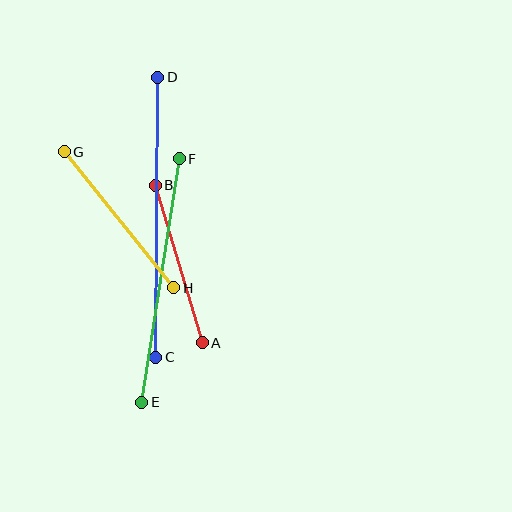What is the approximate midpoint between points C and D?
The midpoint is at approximately (157, 217) pixels.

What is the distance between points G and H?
The distance is approximately 175 pixels.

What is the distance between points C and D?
The distance is approximately 280 pixels.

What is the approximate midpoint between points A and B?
The midpoint is at approximately (179, 264) pixels.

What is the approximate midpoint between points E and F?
The midpoint is at approximately (161, 281) pixels.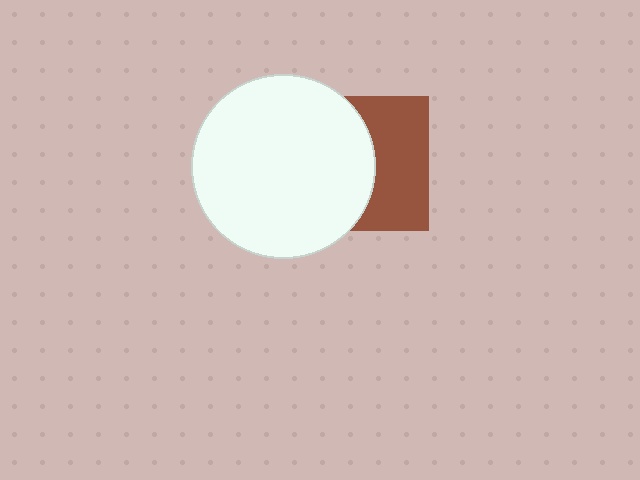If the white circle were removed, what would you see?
You would see the complete brown square.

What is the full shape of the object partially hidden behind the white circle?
The partially hidden object is a brown square.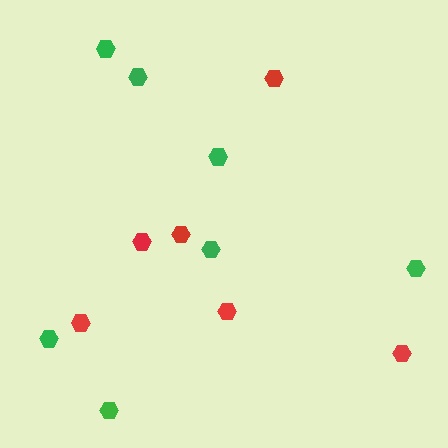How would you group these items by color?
There are 2 groups: one group of green hexagons (7) and one group of red hexagons (6).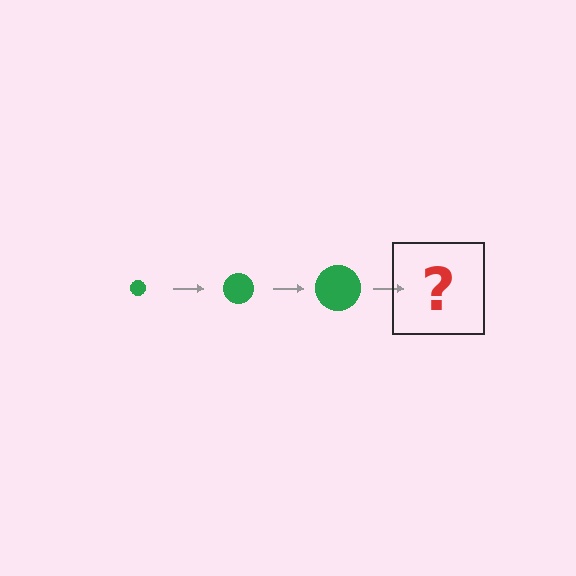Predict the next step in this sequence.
The next step is a green circle, larger than the previous one.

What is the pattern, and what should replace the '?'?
The pattern is that the circle gets progressively larger each step. The '?' should be a green circle, larger than the previous one.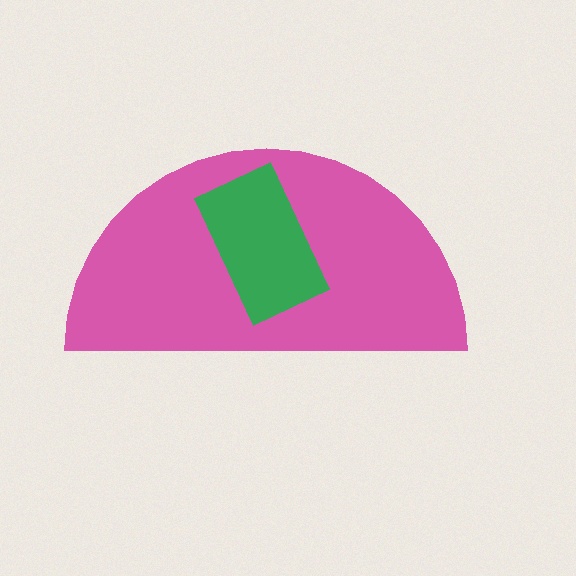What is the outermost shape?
The pink semicircle.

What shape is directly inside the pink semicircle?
The green rectangle.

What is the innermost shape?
The green rectangle.